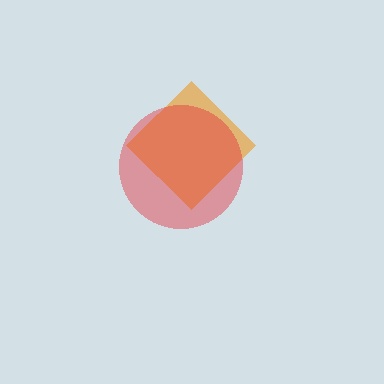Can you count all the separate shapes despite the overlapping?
Yes, there are 2 separate shapes.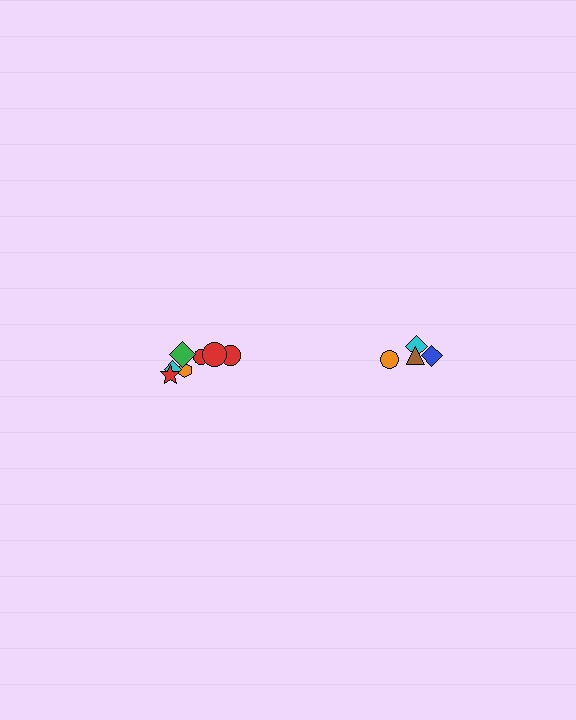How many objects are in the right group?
There are 4 objects.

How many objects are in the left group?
There are 7 objects.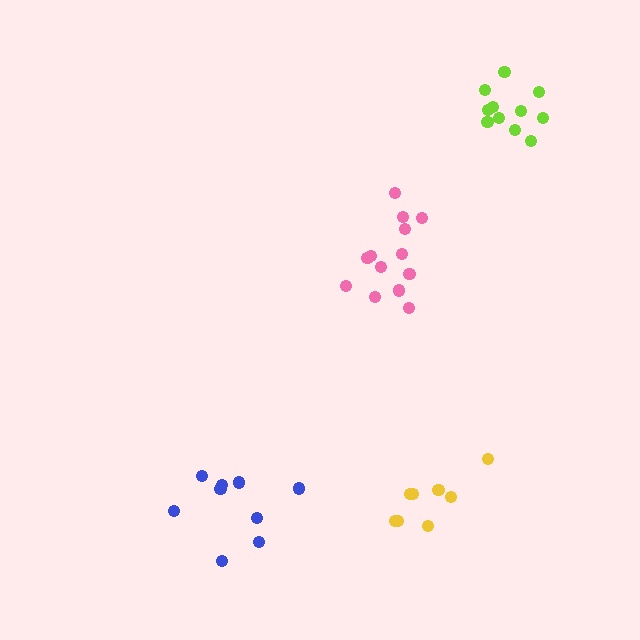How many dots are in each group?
Group 1: 13 dots, Group 2: 8 dots, Group 3: 9 dots, Group 4: 11 dots (41 total).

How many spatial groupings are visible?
There are 4 spatial groupings.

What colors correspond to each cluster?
The clusters are colored: pink, yellow, blue, lime.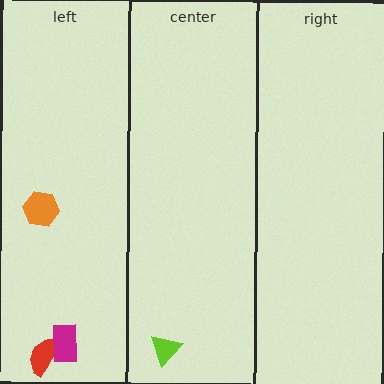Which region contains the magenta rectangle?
The left region.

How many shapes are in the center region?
1.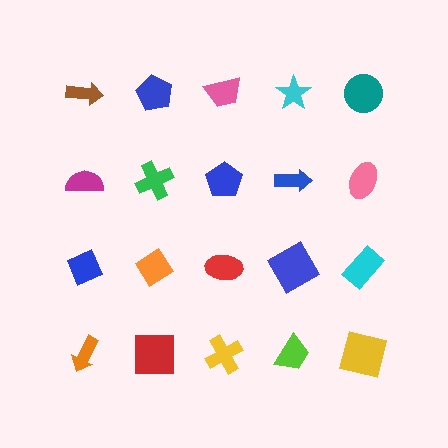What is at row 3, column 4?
A blue square.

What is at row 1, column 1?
A brown arrow.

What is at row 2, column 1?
A magenta semicircle.